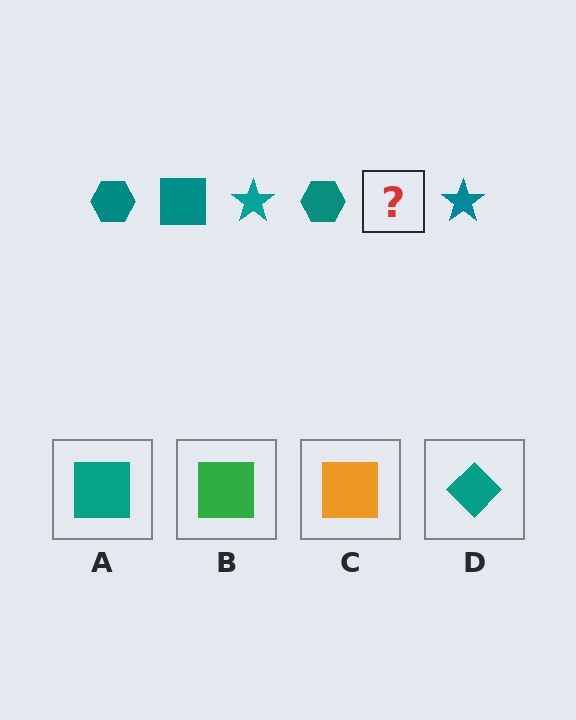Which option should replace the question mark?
Option A.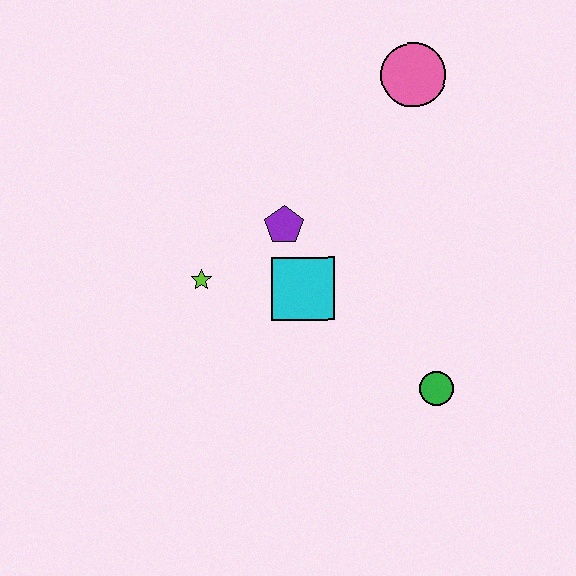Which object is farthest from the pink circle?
The green circle is farthest from the pink circle.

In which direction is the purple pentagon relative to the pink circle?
The purple pentagon is below the pink circle.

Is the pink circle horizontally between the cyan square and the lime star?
No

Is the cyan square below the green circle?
No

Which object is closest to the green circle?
The cyan square is closest to the green circle.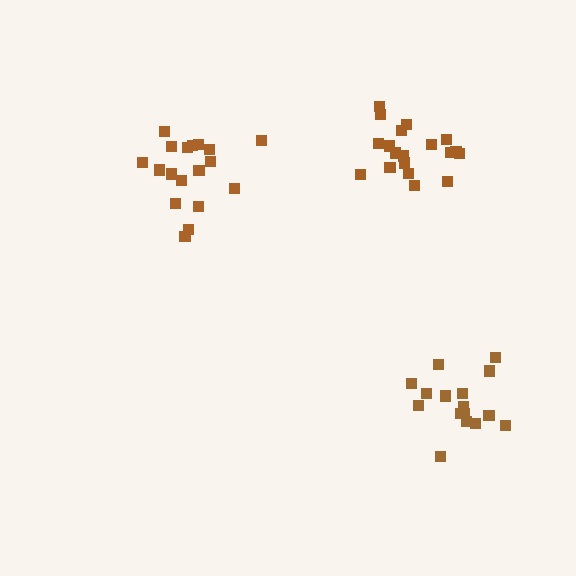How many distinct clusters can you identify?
There are 3 distinct clusters.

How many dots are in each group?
Group 1: 18 dots, Group 2: 16 dots, Group 3: 19 dots (53 total).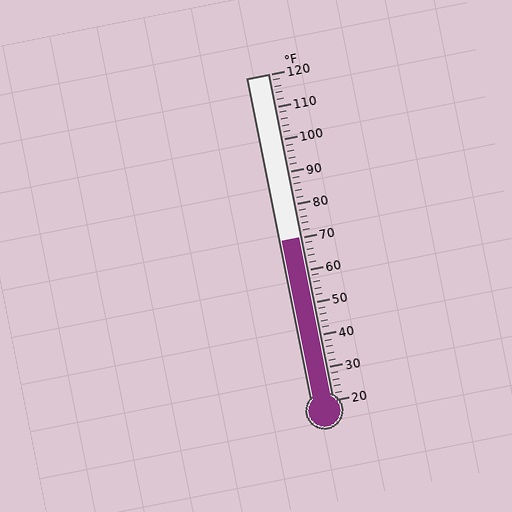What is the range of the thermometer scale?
The thermometer scale ranges from 20°F to 120°F.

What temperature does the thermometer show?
The thermometer shows approximately 70°F.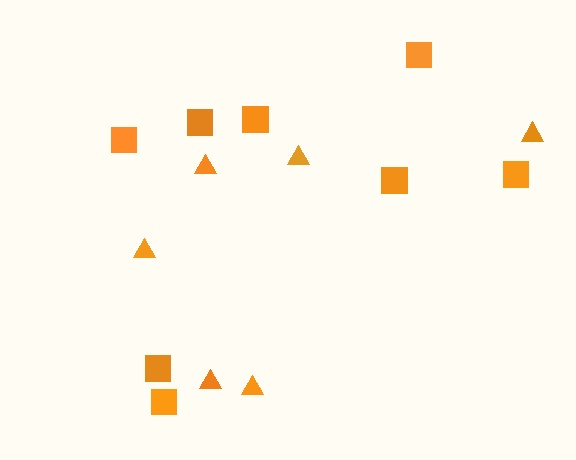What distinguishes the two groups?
There are 2 groups: one group of squares (8) and one group of triangles (6).